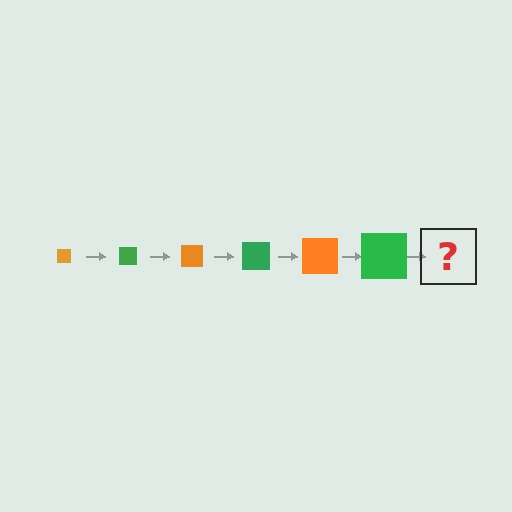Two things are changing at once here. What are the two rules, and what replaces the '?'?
The two rules are that the square grows larger each step and the color cycles through orange and green. The '?' should be an orange square, larger than the previous one.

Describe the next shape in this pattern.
It should be an orange square, larger than the previous one.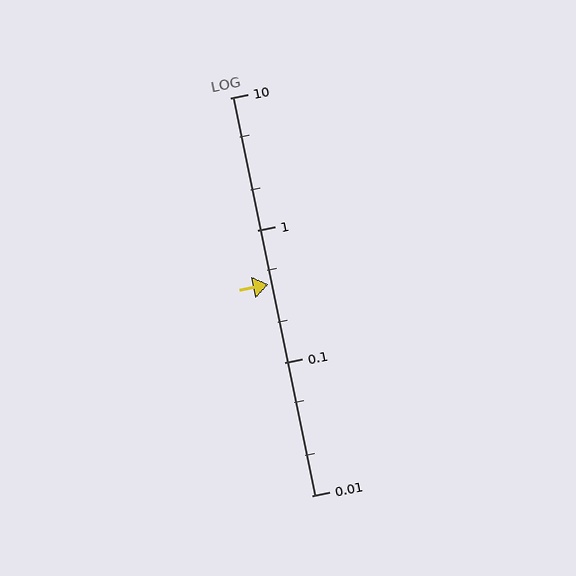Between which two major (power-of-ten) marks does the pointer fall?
The pointer is between 0.1 and 1.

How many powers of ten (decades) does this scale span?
The scale spans 3 decades, from 0.01 to 10.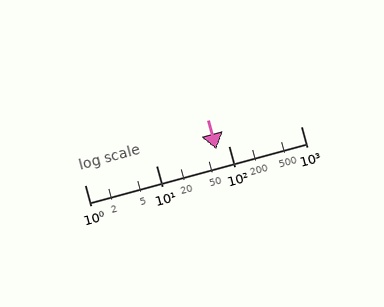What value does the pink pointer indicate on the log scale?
The pointer indicates approximately 67.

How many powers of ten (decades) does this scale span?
The scale spans 3 decades, from 1 to 1000.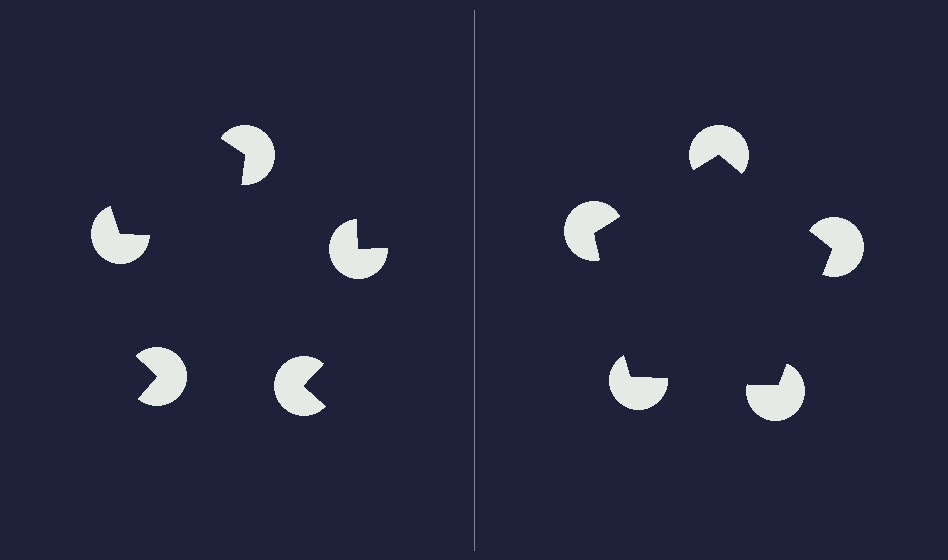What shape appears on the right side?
An illusory pentagon.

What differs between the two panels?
The pac-man discs are positioned identically on both sides; only the wedge orientations differ. On the right they align to a pentagon; on the left they are misaligned.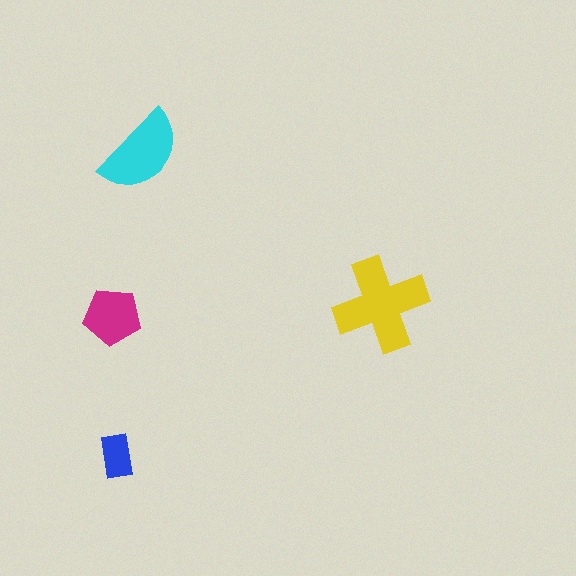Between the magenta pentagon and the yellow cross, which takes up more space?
The yellow cross.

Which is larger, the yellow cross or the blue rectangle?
The yellow cross.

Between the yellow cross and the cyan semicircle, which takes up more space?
The yellow cross.